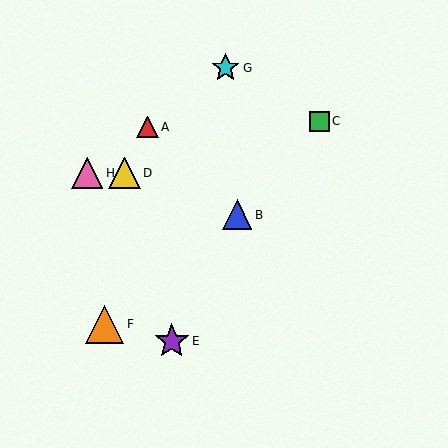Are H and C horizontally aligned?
No, H is at y≈173 and C is at y≈122.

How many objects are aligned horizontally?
2 objects (D, H) are aligned horizontally.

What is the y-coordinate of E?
Object E is at y≈341.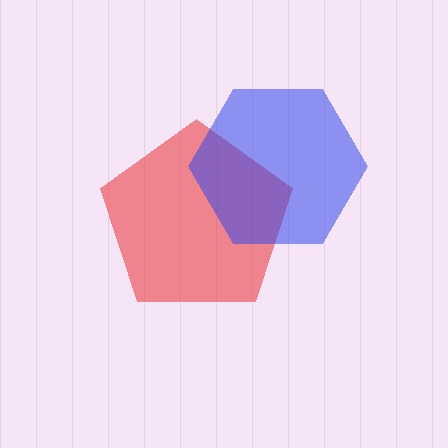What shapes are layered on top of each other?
The layered shapes are: a red pentagon, a blue hexagon.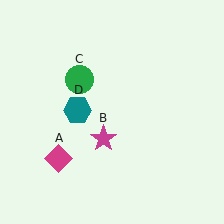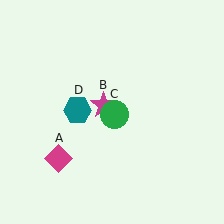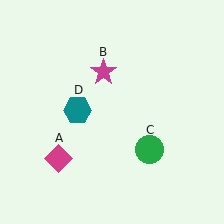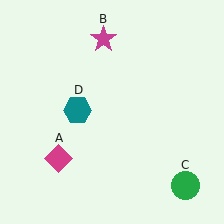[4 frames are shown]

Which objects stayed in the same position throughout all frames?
Magenta diamond (object A) and teal hexagon (object D) remained stationary.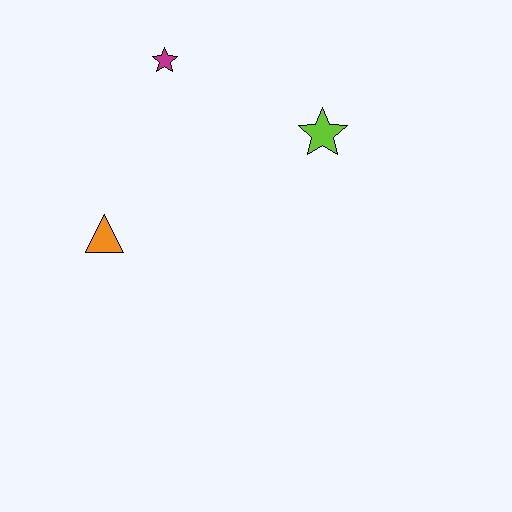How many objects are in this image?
There are 3 objects.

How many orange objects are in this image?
There is 1 orange object.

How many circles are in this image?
There are no circles.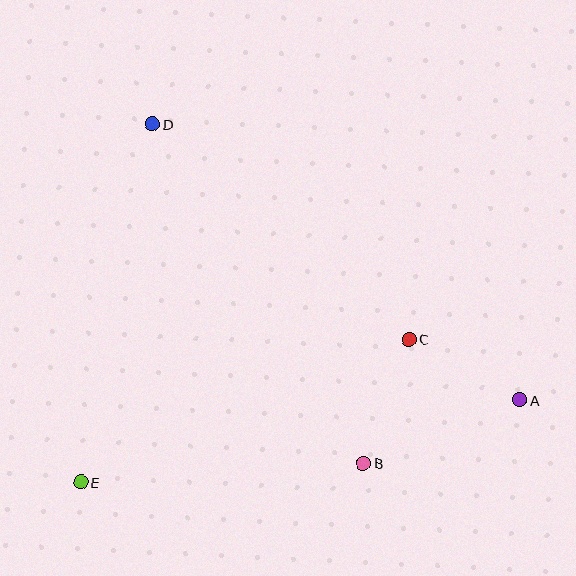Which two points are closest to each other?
Points A and C are closest to each other.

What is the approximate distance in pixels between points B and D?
The distance between B and D is approximately 399 pixels.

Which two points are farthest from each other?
Points A and D are farthest from each other.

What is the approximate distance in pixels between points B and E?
The distance between B and E is approximately 283 pixels.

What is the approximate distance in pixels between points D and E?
The distance between D and E is approximately 365 pixels.